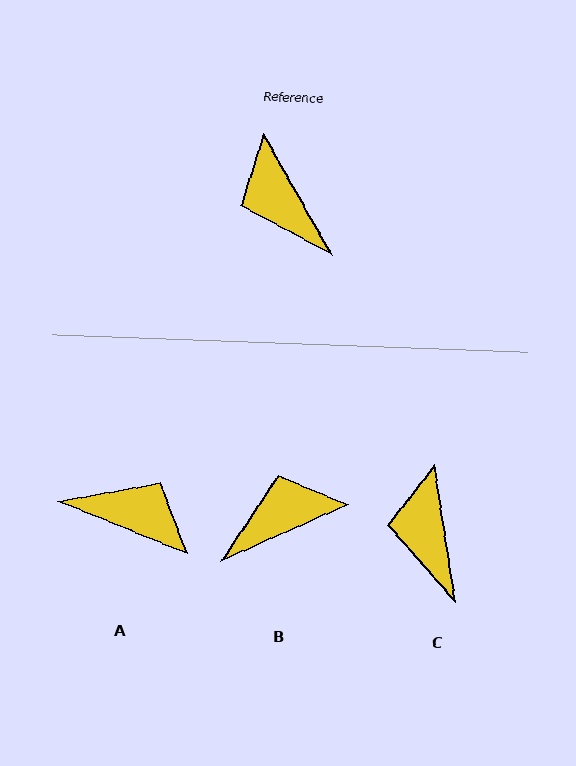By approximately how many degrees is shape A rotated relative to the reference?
Approximately 142 degrees clockwise.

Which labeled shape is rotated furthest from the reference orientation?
A, about 142 degrees away.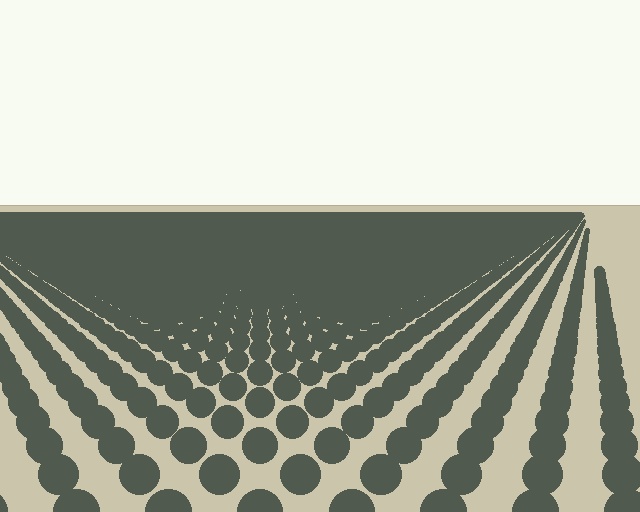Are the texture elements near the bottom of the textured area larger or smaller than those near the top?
Larger. Near the bottom, elements are closer to the viewer and appear at a bigger on-screen size.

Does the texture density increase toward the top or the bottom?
Density increases toward the top.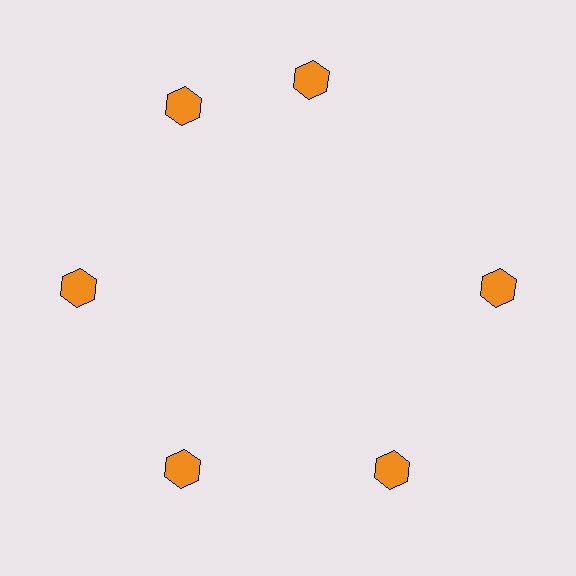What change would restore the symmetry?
The symmetry would be restored by rotating it back into even spacing with its neighbors so that all 6 hexagons sit at equal angles and equal distance from the center.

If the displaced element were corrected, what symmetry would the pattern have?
It would have 6-fold rotational symmetry — the pattern would map onto itself every 60 degrees.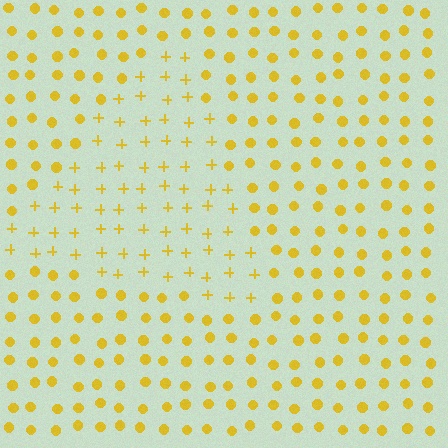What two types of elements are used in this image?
The image uses plus signs inside the triangle region and circles outside it.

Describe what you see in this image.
The image is filled with small yellow elements arranged in a uniform grid. A triangle-shaped region contains plus signs, while the surrounding area contains circles. The boundary is defined purely by the change in element shape.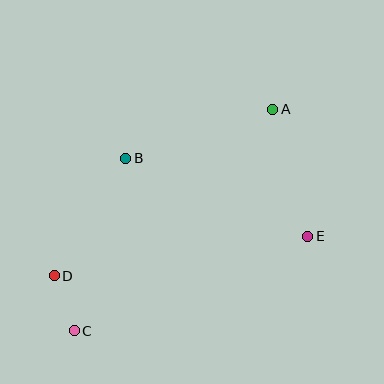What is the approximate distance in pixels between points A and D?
The distance between A and D is approximately 275 pixels.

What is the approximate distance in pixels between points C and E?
The distance between C and E is approximately 252 pixels.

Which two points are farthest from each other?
Points A and C are farthest from each other.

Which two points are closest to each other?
Points C and D are closest to each other.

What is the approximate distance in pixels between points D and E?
The distance between D and E is approximately 257 pixels.